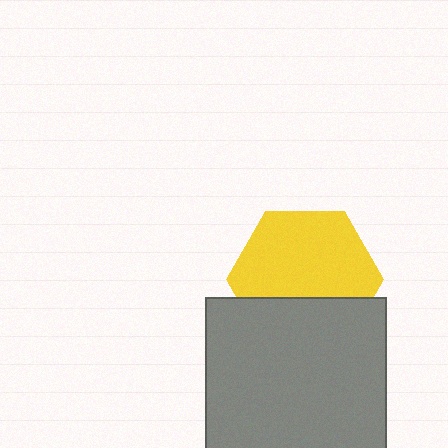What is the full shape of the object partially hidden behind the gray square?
The partially hidden object is a yellow hexagon.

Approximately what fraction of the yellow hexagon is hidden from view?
Roughly 34% of the yellow hexagon is hidden behind the gray square.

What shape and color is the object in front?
The object in front is a gray square.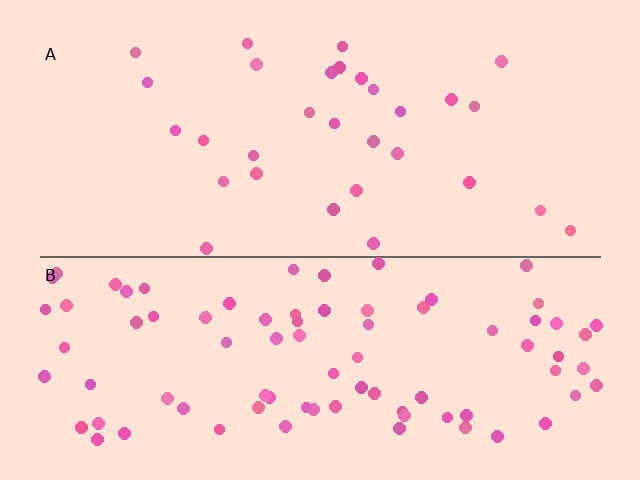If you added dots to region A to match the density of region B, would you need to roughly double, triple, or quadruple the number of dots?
Approximately triple.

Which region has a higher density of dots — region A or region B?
B (the bottom).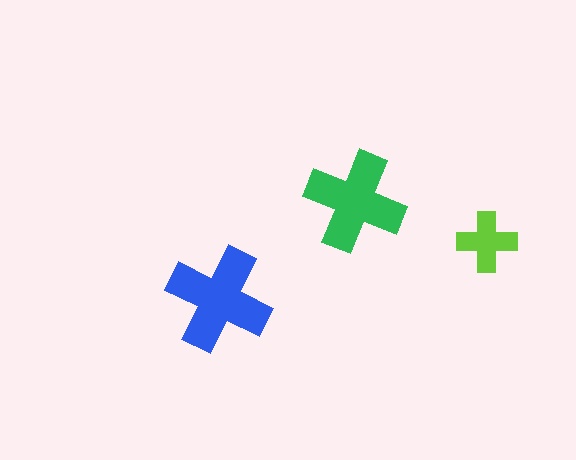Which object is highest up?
The green cross is topmost.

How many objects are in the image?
There are 3 objects in the image.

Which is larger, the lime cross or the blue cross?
The blue one.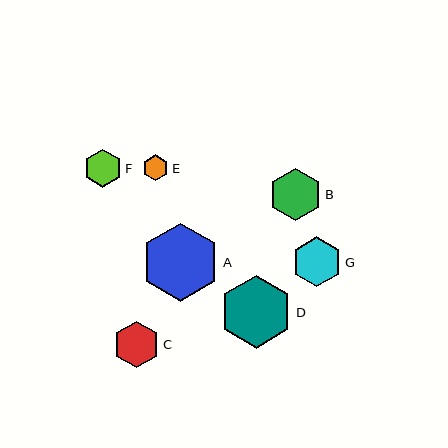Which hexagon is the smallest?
Hexagon E is the smallest with a size of approximately 26 pixels.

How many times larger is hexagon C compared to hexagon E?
Hexagon C is approximately 1.8 times the size of hexagon E.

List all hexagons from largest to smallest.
From largest to smallest: A, D, B, G, C, F, E.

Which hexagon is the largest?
Hexagon A is the largest with a size of approximately 78 pixels.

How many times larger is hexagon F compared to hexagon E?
Hexagon F is approximately 1.4 times the size of hexagon E.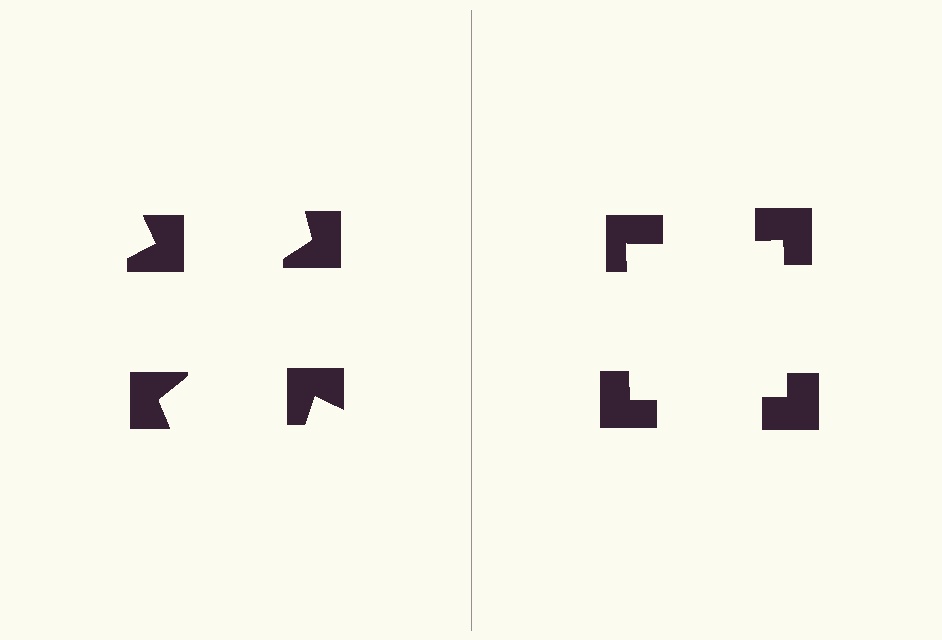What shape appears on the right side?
An illusory square.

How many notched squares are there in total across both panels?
8 — 4 on each side.